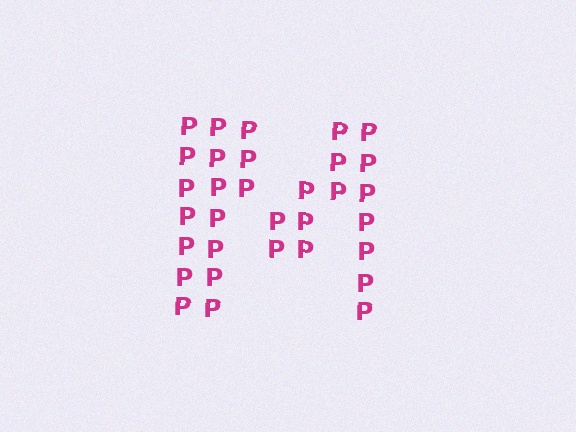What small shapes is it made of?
It is made of small letter P's.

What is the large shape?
The large shape is the letter M.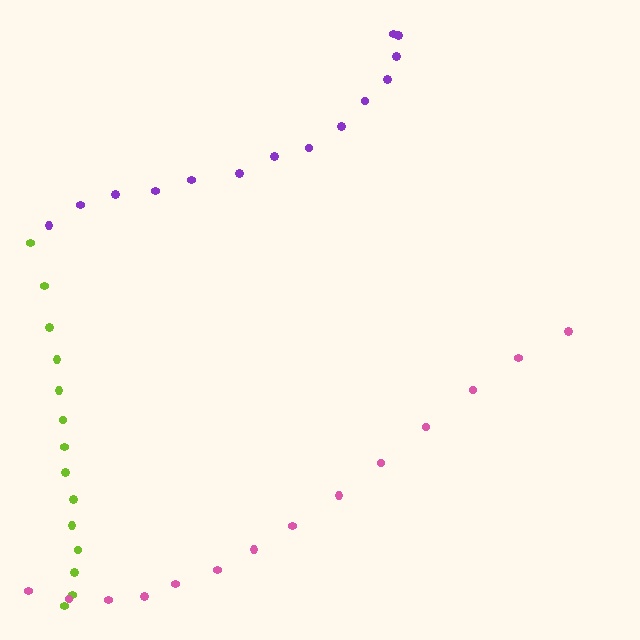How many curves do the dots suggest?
There are 3 distinct paths.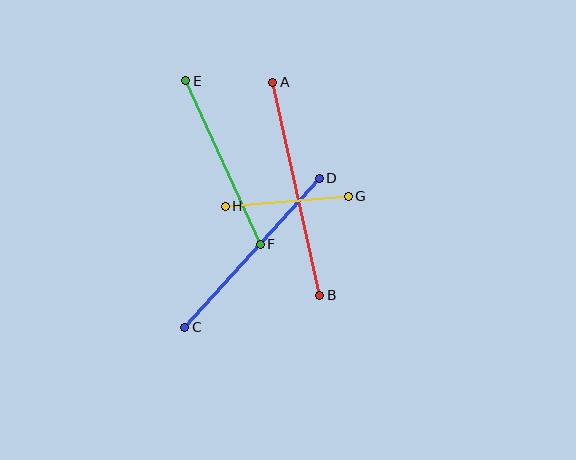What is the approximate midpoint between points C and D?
The midpoint is at approximately (252, 253) pixels.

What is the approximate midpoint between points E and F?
The midpoint is at approximately (223, 163) pixels.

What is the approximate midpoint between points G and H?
The midpoint is at approximately (287, 201) pixels.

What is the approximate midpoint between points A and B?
The midpoint is at approximately (296, 189) pixels.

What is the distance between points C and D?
The distance is approximately 201 pixels.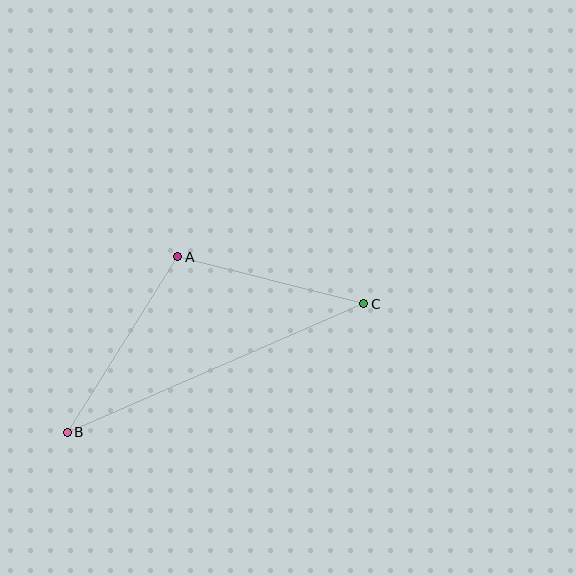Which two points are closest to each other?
Points A and C are closest to each other.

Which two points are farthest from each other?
Points B and C are farthest from each other.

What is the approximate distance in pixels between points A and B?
The distance between A and B is approximately 208 pixels.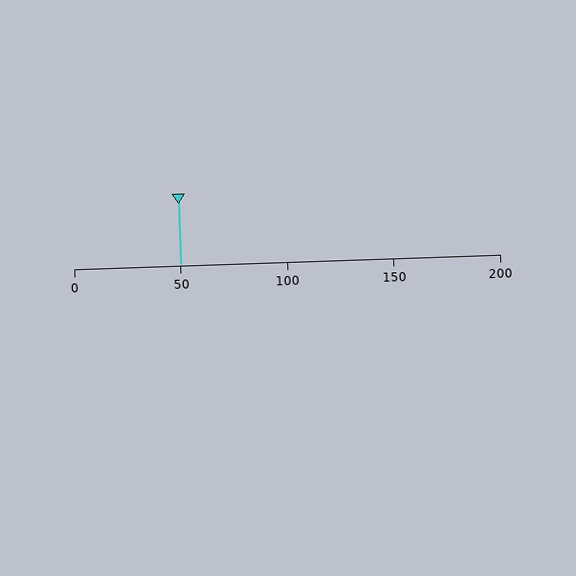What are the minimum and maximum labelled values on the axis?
The axis runs from 0 to 200.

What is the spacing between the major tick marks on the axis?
The major ticks are spaced 50 apart.